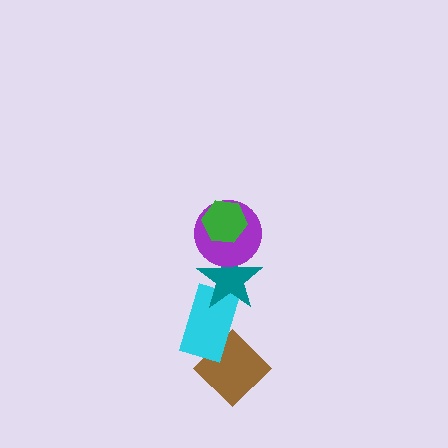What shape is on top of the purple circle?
The green hexagon is on top of the purple circle.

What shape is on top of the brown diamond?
The cyan rectangle is on top of the brown diamond.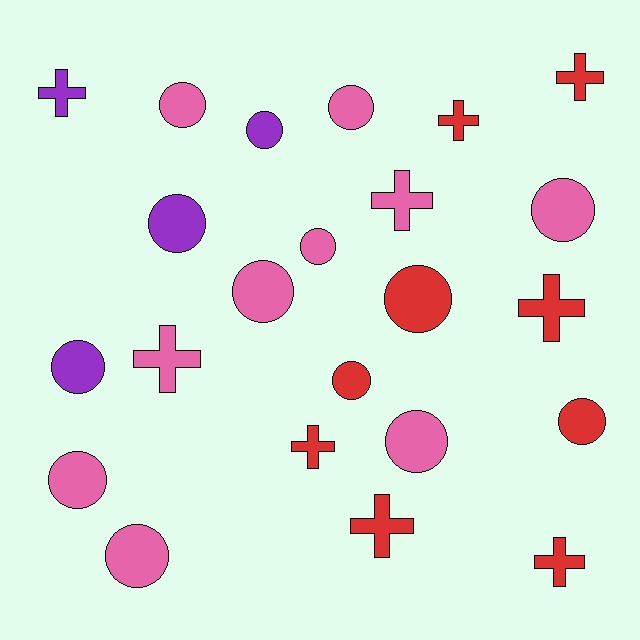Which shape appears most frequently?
Circle, with 14 objects.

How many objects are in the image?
There are 23 objects.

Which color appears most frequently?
Pink, with 10 objects.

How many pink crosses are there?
There are 2 pink crosses.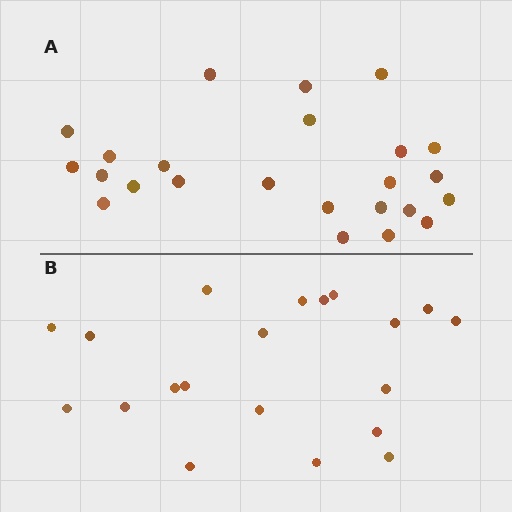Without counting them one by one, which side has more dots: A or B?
Region A (the top region) has more dots.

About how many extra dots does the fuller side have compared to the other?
Region A has about 4 more dots than region B.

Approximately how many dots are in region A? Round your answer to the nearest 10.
About 20 dots. (The exact count is 24, which rounds to 20.)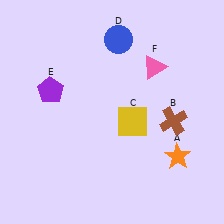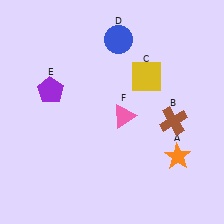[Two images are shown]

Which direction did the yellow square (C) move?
The yellow square (C) moved up.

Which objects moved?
The objects that moved are: the yellow square (C), the pink triangle (F).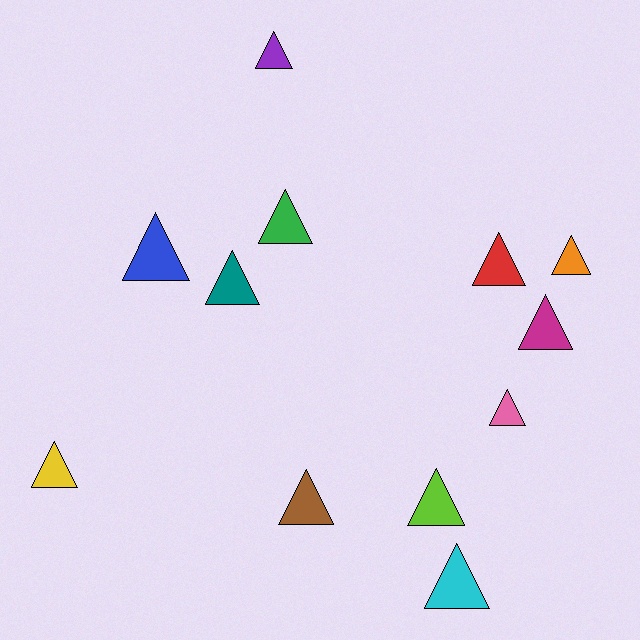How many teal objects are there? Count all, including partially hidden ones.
There is 1 teal object.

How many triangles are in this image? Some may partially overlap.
There are 12 triangles.